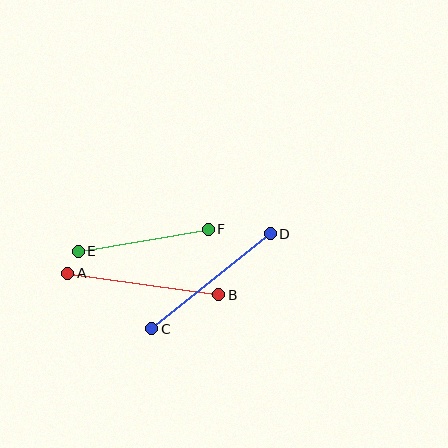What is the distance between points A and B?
The distance is approximately 153 pixels.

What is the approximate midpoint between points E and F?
The midpoint is at approximately (143, 240) pixels.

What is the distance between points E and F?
The distance is approximately 132 pixels.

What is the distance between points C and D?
The distance is approximately 152 pixels.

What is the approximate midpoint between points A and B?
The midpoint is at approximately (143, 284) pixels.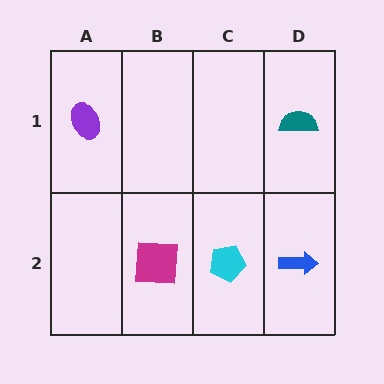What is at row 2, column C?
A cyan pentagon.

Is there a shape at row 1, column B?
No, that cell is empty.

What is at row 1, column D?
A teal semicircle.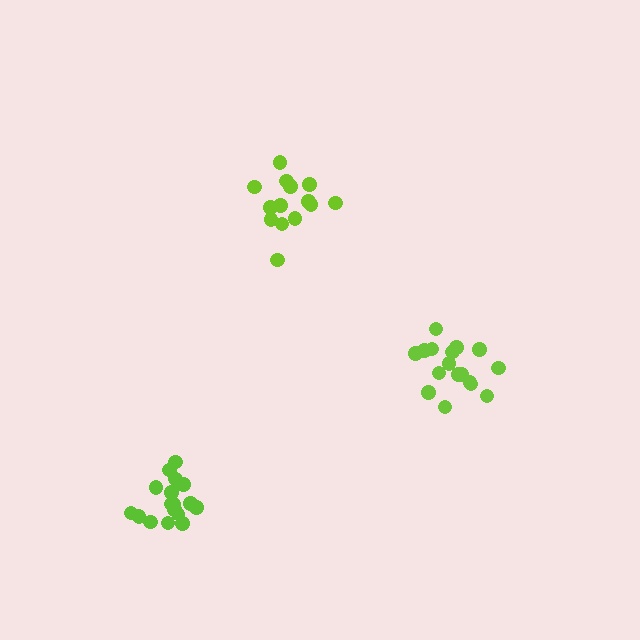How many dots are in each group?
Group 1: 17 dots, Group 2: 14 dots, Group 3: 17 dots (48 total).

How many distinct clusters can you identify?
There are 3 distinct clusters.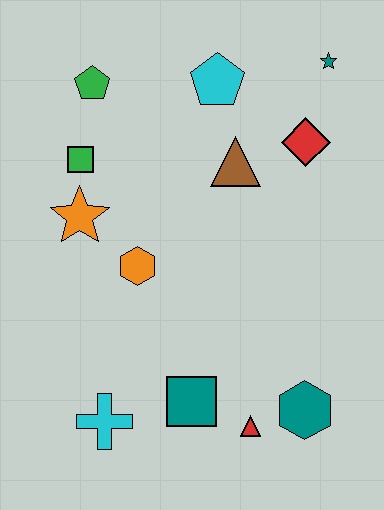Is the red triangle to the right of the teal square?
Yes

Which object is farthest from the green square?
The teal hexagon is farthest from the green square.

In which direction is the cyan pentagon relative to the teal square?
The cyan pentagon is above the teal square.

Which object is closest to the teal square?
The red triangle is closest to the teal square.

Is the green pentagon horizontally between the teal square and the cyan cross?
No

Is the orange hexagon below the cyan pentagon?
Yes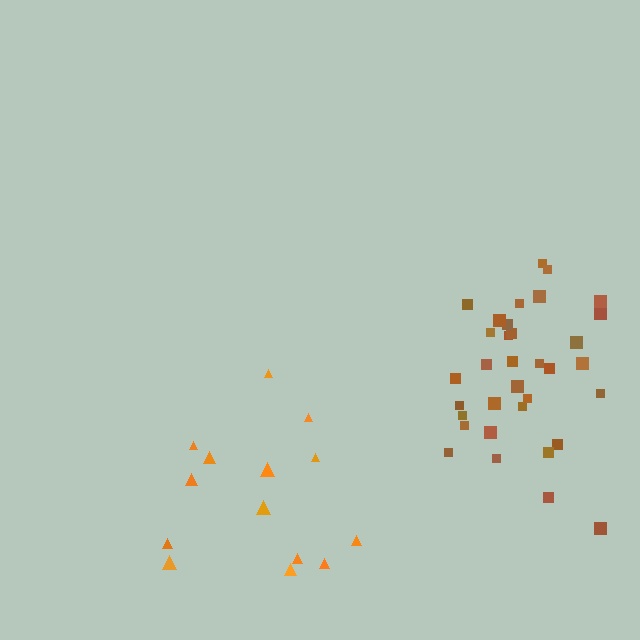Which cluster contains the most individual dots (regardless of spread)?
Brown (34).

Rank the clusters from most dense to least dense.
brown, orange.